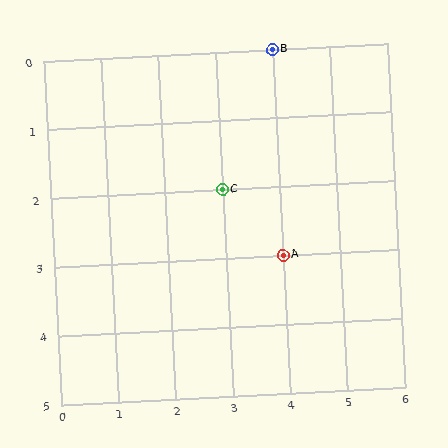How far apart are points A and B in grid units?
Points A and B are 3 rows apart.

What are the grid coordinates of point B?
Point B is at grid coordinates (4, 0).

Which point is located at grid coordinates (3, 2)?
Point C is at (3, 2).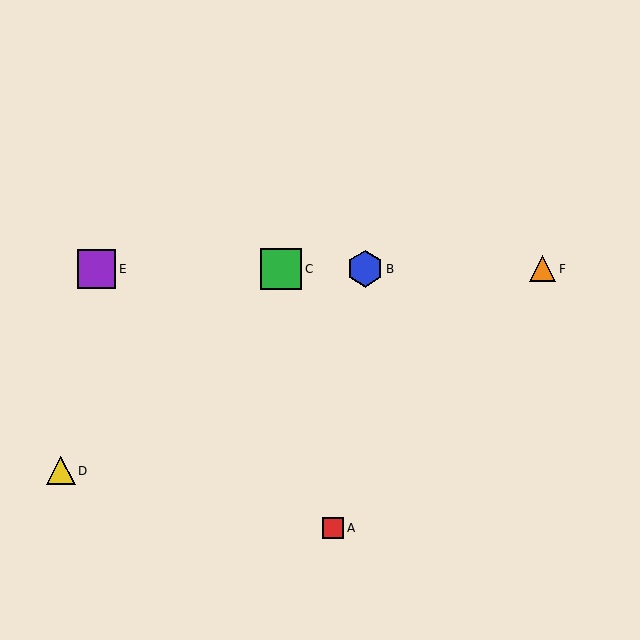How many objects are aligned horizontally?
4 objects (B, C, E, F) are aligned horizontally.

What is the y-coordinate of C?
Object C is at y≈269.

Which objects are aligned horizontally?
Objects B, C, E, F are aligned horizontally.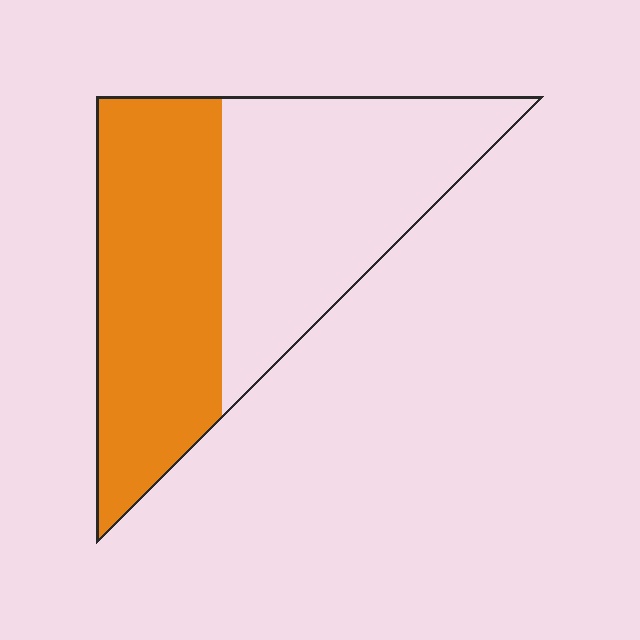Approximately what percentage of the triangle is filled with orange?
Approximately 50%.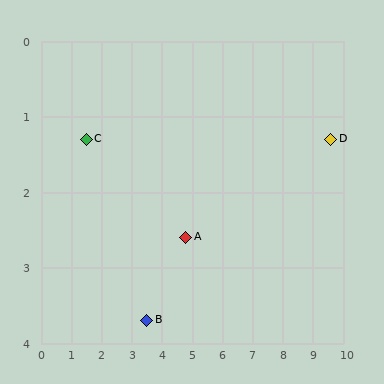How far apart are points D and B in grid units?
Points D and B are about 6.6 grid units apart.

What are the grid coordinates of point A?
Point A is at approximately (4.8, 2.6).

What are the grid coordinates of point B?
Point B is at approximately (3.5, 3.7).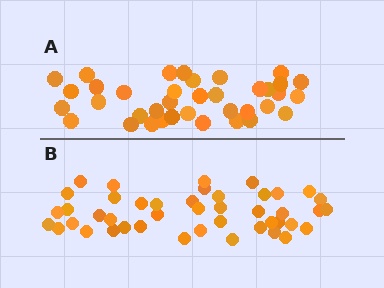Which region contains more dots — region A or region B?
Region B (the bottom region) has more dots.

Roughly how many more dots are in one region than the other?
Region B has roughly 8 or so more dots than region A.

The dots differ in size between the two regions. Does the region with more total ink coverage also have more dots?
No. Region A has more total ink coverage because its dots are larger, but region B actually contains more individual dots. Total area can be misleading — the number of items is what matters here.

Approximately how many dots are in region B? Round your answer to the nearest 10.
About 40 dots. (The exact count is 44, which rounds to 40.)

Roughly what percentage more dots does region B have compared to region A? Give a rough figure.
About 20% more.